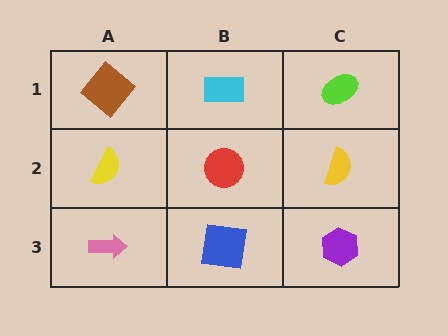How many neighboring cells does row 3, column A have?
2.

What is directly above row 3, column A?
A yellow semicircle.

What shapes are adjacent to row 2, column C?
A lime ellipse (row 1, column C), a purple hexagon (row 3, column C), a red circle (row 2, column B).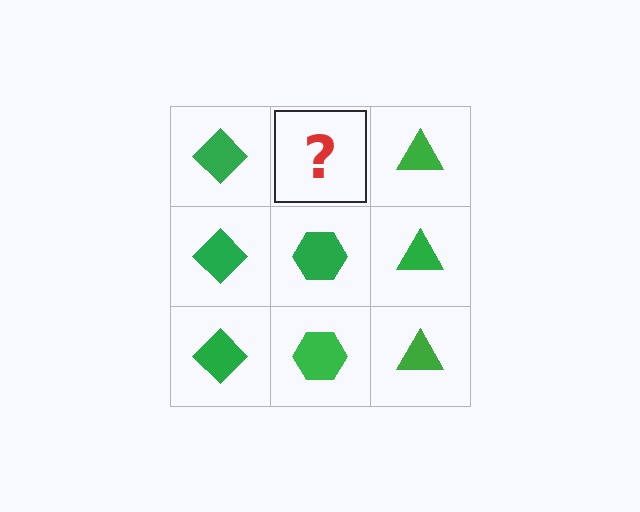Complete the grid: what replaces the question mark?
The question mark should be replaced with a green hexagon.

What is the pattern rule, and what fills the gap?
The rule is that each column has a consistent shape. The gap should be filled with a green hexagon.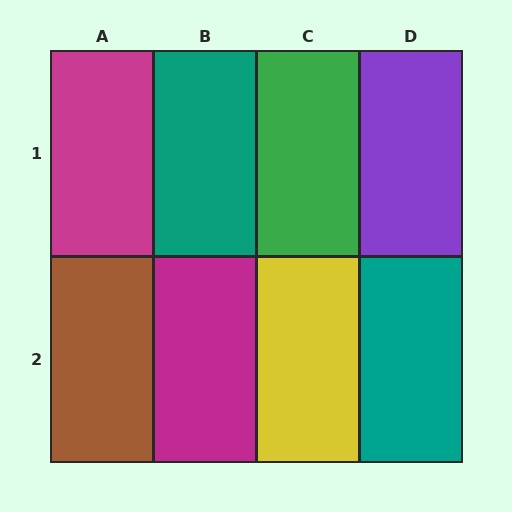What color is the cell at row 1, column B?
Teal.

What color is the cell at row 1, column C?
Green.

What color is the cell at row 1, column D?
Purple.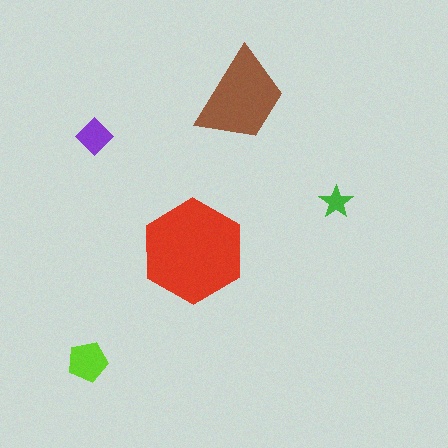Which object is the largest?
The red hexagon.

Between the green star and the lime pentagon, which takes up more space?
The lime pentagon.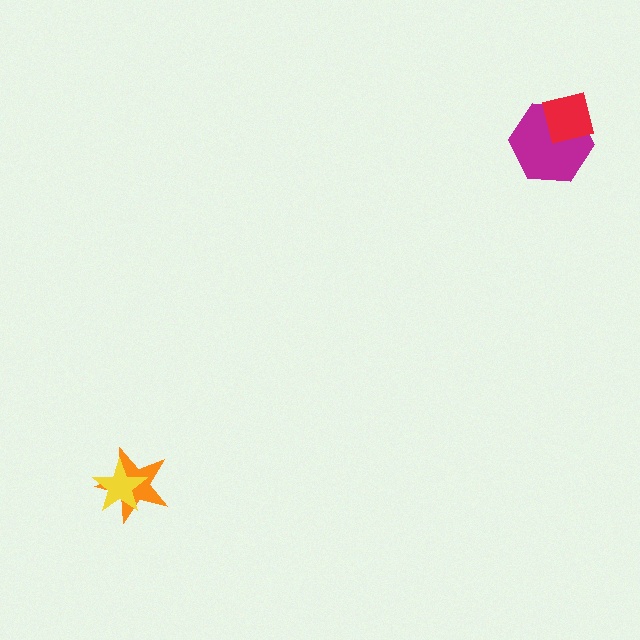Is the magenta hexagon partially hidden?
Yes, it is partially covered by another shape.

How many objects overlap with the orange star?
1 object overlaps with the orange star.